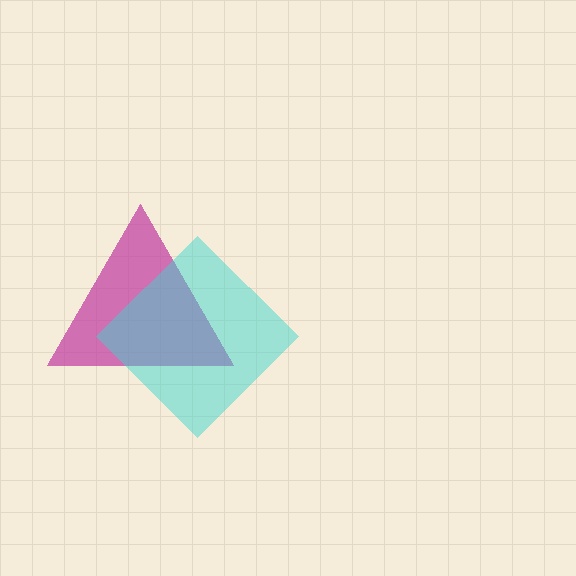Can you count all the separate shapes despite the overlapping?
Yes, there are 2 separate shapes.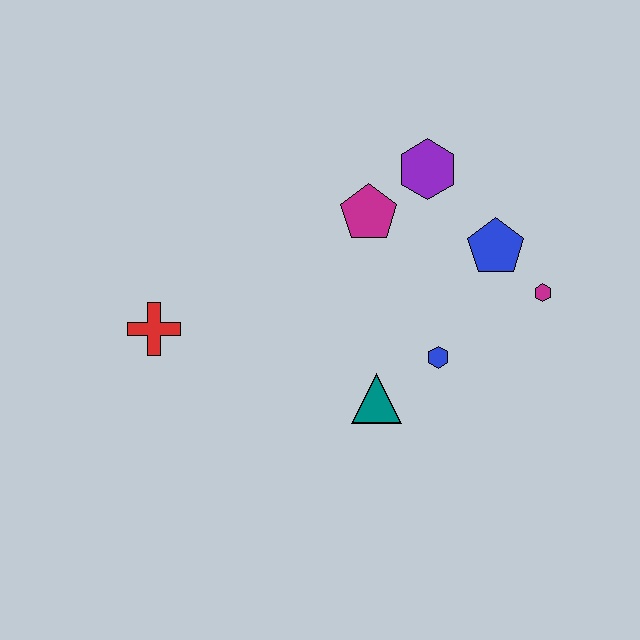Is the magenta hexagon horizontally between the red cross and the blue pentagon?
No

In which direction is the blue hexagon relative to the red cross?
The blue hexagon is to the right of the red cross.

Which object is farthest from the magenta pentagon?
The red cross is farthest from the magenta pentagon.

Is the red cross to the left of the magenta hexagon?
Yes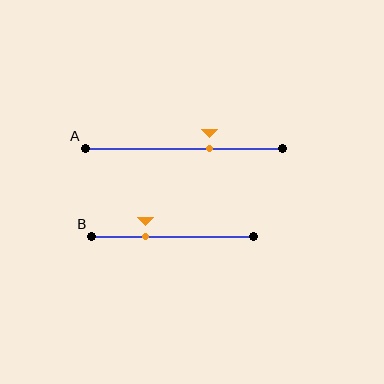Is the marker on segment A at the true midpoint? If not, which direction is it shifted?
No, the marker on segment A is shifted to the right by about 13% of the segment length.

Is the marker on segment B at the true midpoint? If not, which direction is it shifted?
No, the marker on segment B is shifted to the left by about 16% of the segment length.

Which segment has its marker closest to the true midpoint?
Segment A has its marker closest to the true midpoint.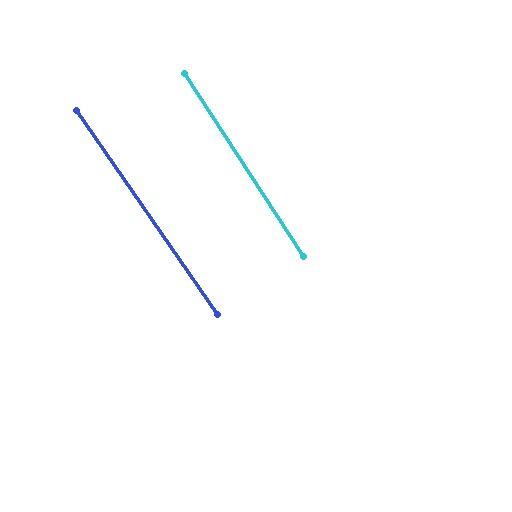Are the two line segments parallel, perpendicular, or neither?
Parallel — their directions differ by only 1.7°.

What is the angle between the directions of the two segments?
Approximately 2 degrees.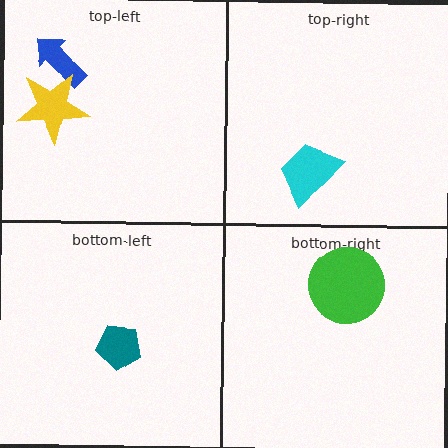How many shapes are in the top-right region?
1.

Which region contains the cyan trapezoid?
The top-right region.